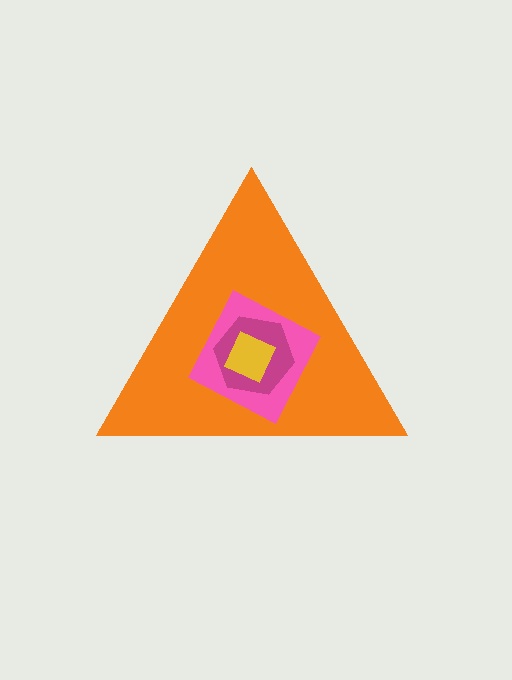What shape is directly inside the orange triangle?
The pink square.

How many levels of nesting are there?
4.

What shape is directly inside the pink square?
The magenta hexagon.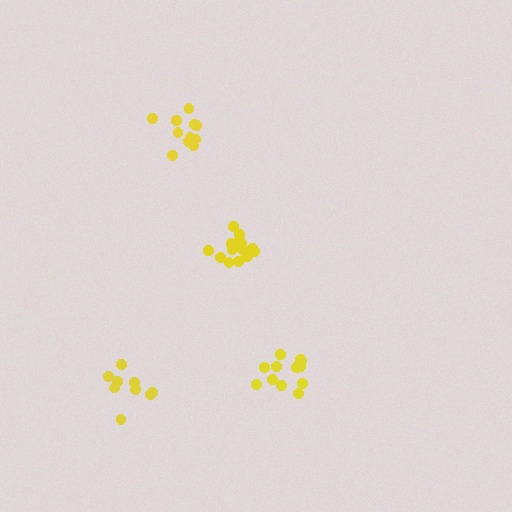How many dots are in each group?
Group 1: 15 dots, Group 2: 9 dots, Group 3: 11 dots, Group 4: 12 dots (47 total).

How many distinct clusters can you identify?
There are 4 distinct clusters.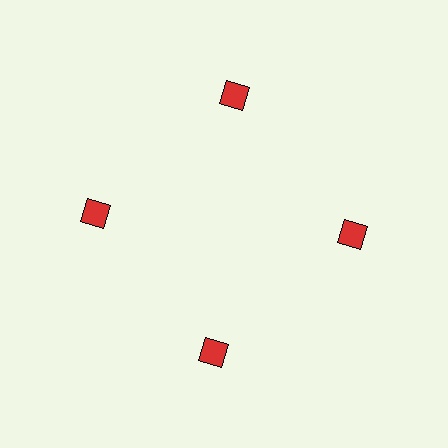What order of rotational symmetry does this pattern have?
This pattern has 4-fold rotational symmetry.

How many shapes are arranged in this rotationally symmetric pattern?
There are 4 shapes, arranged in 4 groups of 1.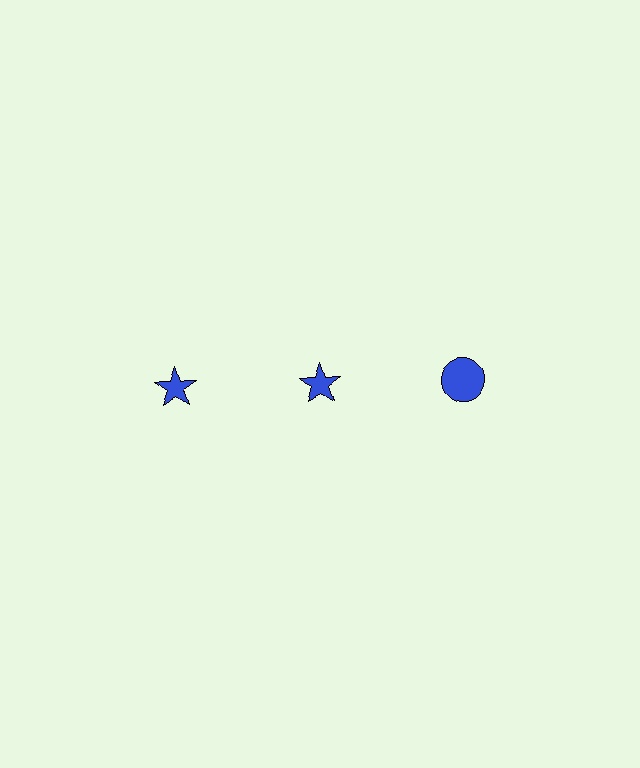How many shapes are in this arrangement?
There are 3 shapes arranged in a grid pattern.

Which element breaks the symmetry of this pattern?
The blue circle in the top row, center column breaks the symmetry. All other shapes are blue stars.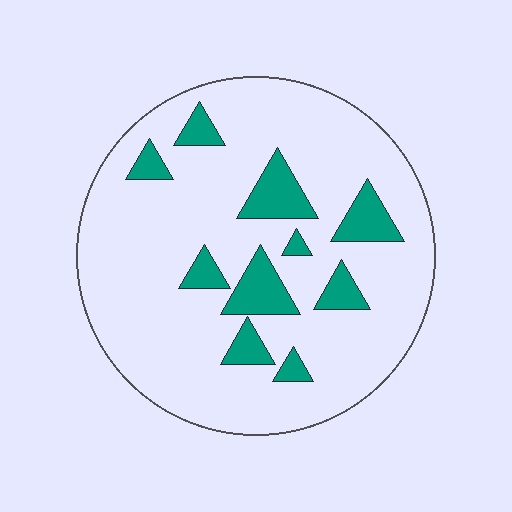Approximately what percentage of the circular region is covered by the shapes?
Approximately 15%.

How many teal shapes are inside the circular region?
10.